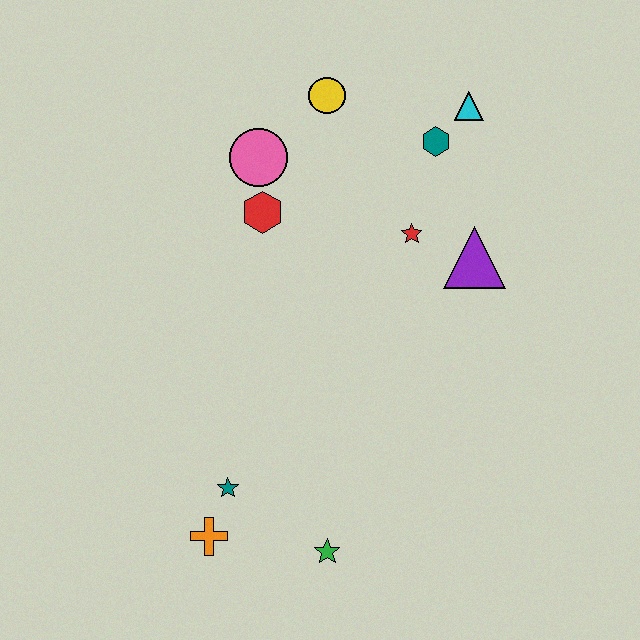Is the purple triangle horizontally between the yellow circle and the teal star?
No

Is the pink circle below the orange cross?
No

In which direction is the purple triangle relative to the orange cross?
The purple triangle is above the orange cross.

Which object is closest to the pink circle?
The red hexagon is closest to the pink circle.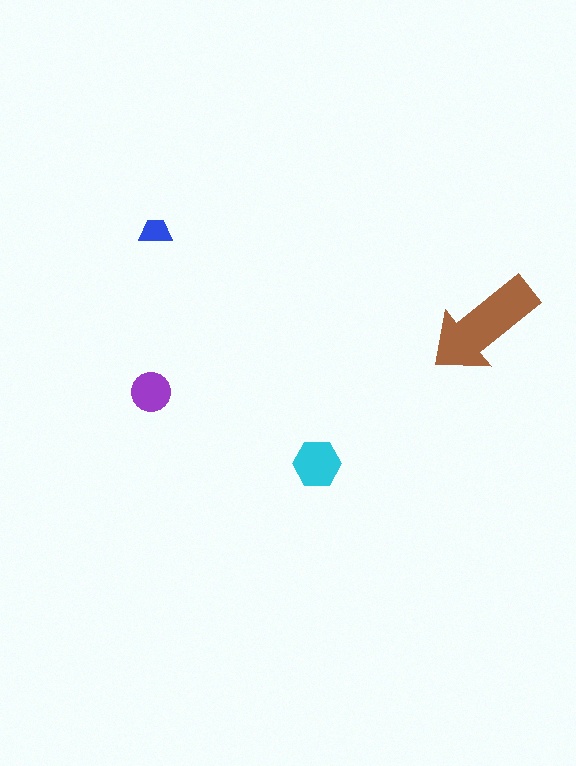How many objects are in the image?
There are 4 objects in the image.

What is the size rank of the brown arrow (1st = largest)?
1st.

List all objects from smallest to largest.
The blue trapezoid, the purple circle, the cyan hexagon, the brown arrow.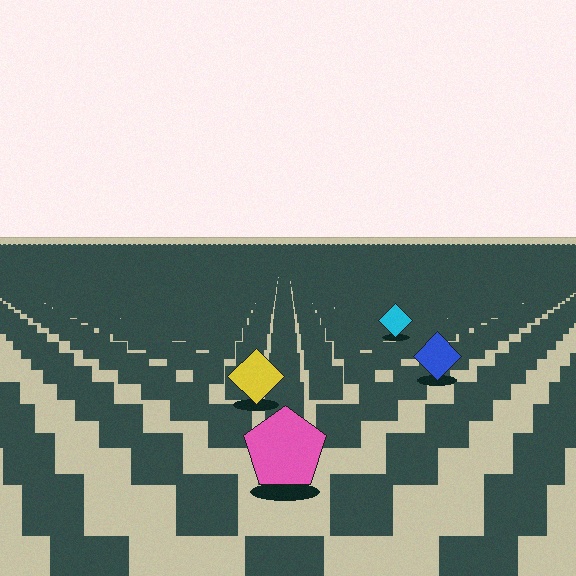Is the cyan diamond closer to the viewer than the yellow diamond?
No. The yellow diamond is closer — you can tell from the texture gradient: the ground texture is coarser near it.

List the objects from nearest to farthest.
From nearest to farthest: the pink pentagon, the yellow diamond, the blue diamond, the cyan diamond.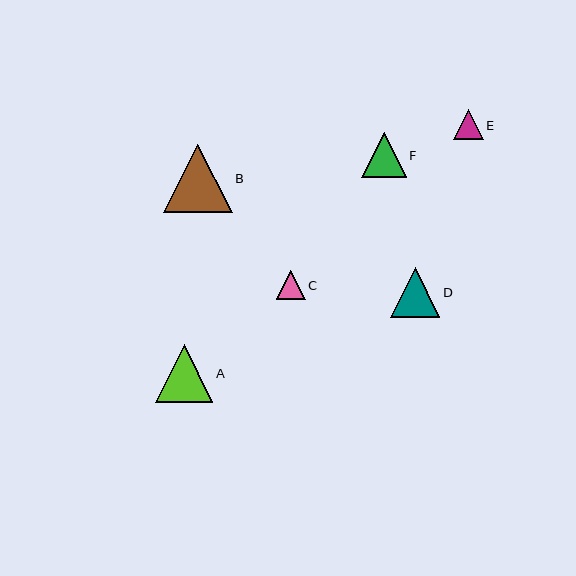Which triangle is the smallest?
Triangle C is the smallest with a size of approximately 29 pixels.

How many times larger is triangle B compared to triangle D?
Triangle B is approximately 1.4 times the size of triangle D.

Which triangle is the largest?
Triangle B is the largest with a size of approximately 68 pixels.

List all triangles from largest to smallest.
From largest to smallest: B, A, D, F, E, C.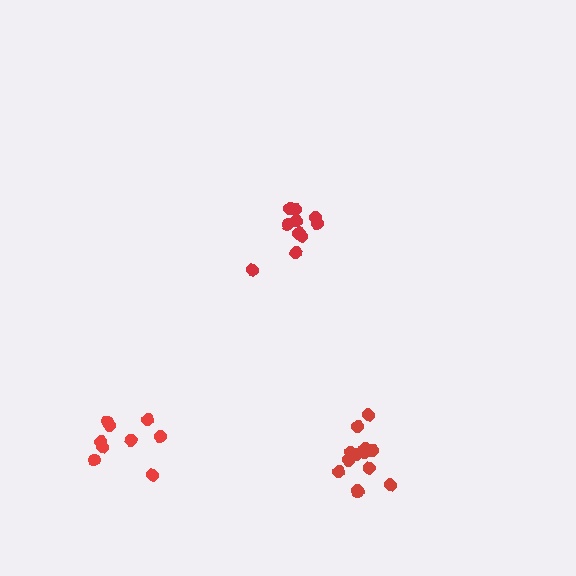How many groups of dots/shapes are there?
There are 3 groups.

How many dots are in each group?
Group 1: 11 dots, Group 2: 14 dots, Group 3: 9 dots (34 total).